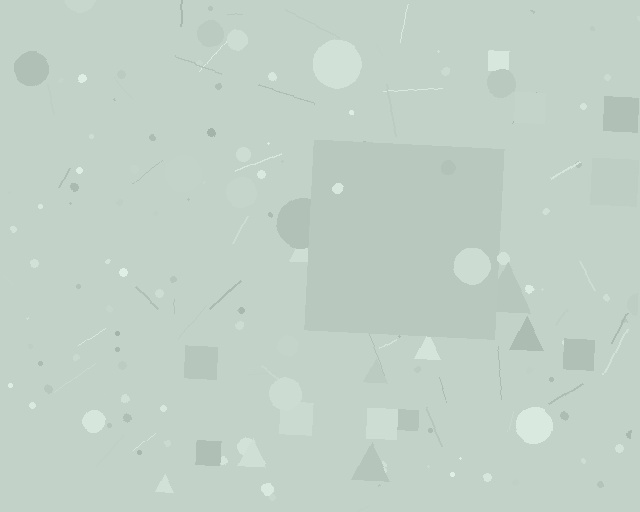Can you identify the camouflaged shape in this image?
The camouflaged shape is a square.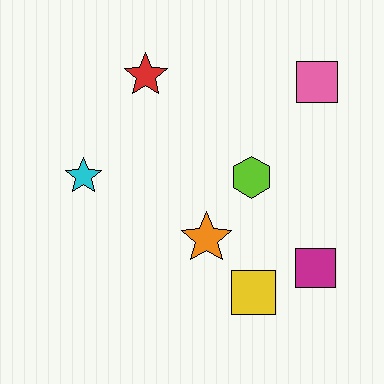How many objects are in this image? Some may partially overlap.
There are 7 objects.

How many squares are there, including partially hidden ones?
There are 3 squares.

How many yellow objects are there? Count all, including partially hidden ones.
There is 1 yellow object.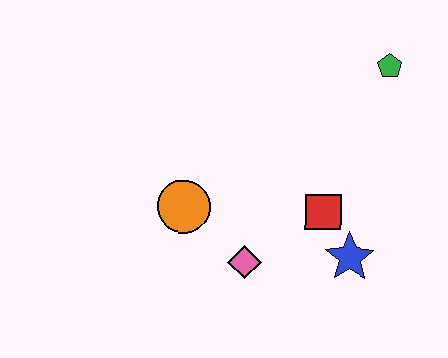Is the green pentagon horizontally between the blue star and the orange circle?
No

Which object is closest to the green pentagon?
The red square is closest to the green pentagon.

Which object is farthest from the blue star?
The green pentagon is farthest from the blue star.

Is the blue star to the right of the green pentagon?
No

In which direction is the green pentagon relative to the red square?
The green pentagon is above the red square.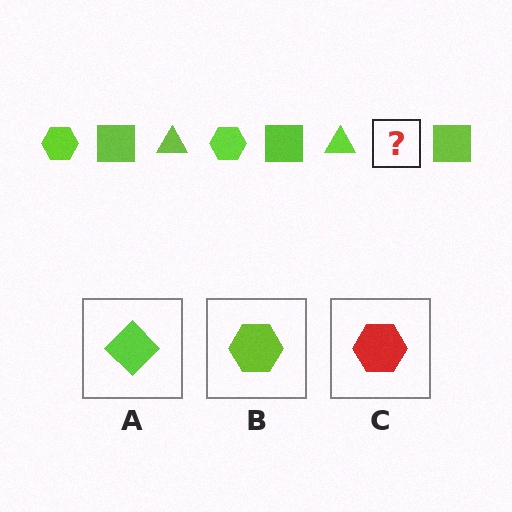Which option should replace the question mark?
Option B.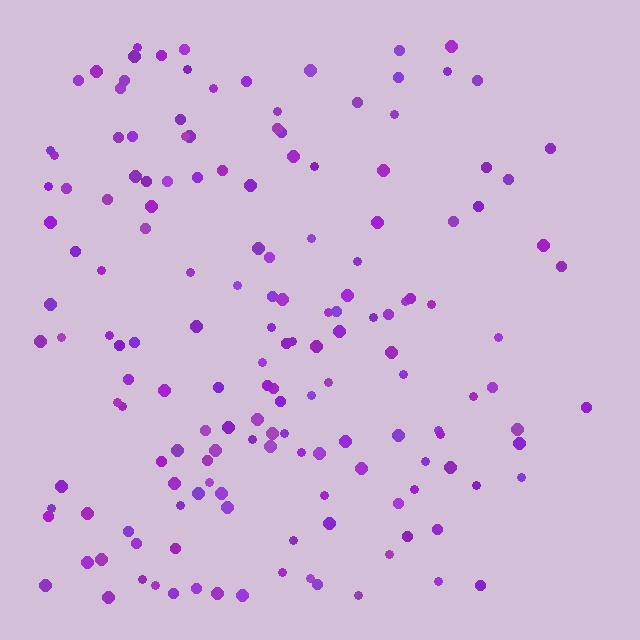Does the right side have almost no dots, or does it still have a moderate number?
Still a moderate number, just noticeably fewer than the left.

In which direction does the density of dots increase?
From right to left, with the left side densest.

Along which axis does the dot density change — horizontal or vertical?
Horizontal.